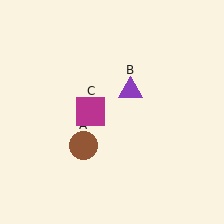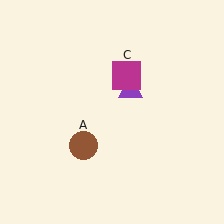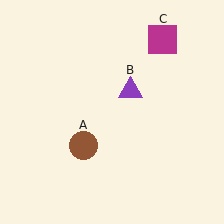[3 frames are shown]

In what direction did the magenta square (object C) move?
The magenta square (object C) moved up and to the right.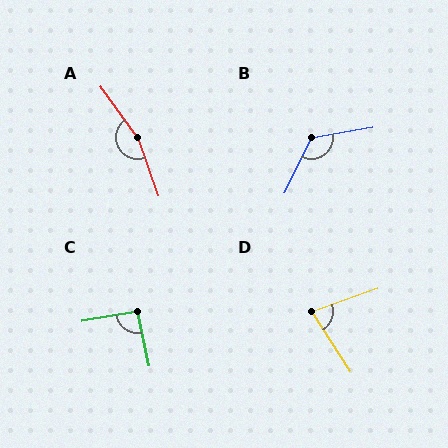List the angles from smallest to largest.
D (77°), C (92°), B (126°), A (163°).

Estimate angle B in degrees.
Approximately 126 degrees.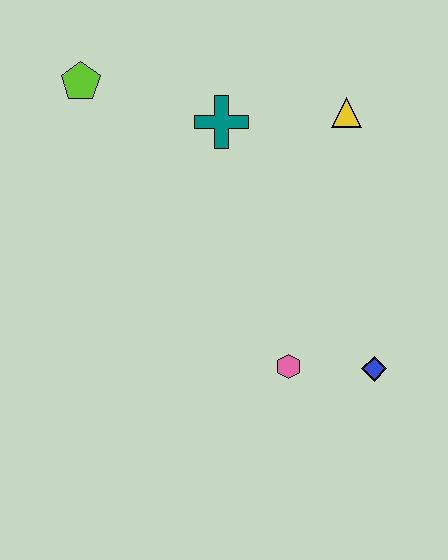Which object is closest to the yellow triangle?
The teal cross is closest to the yellow triangle.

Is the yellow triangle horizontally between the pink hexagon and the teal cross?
No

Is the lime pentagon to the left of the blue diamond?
Yes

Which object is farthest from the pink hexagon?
The lime pentagon is farthest from the pink hexagon.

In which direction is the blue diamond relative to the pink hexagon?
The blue diamond is to the right of the pink hexagon.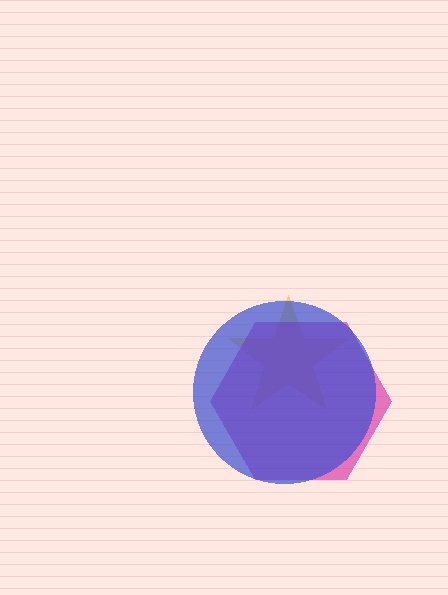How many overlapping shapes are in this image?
There are 3 overlapping shapes in the image.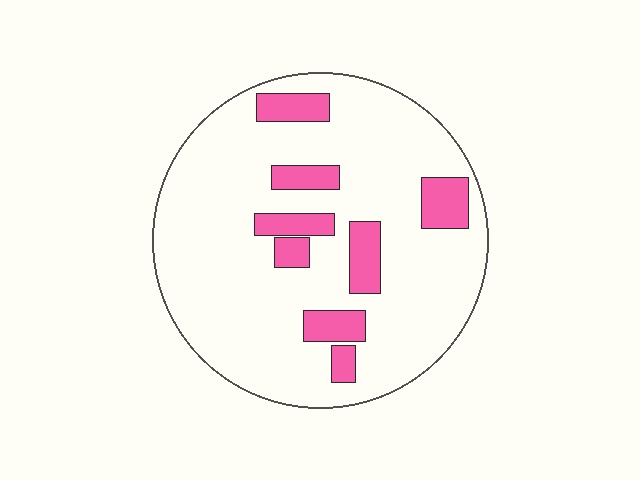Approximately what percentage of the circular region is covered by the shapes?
Approximately 15%.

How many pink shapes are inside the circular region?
8.